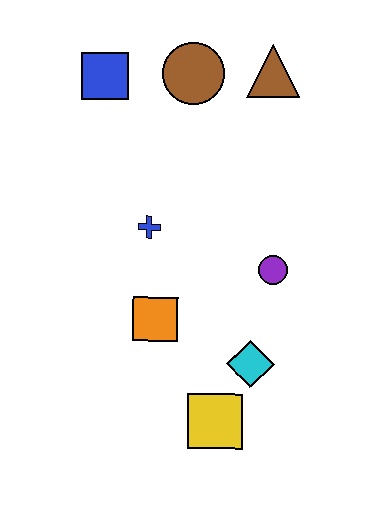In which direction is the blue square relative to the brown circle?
The blue square is to the left of the brown circle.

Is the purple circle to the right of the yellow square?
Yes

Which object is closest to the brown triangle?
The brown circle is closest to the brown triangle.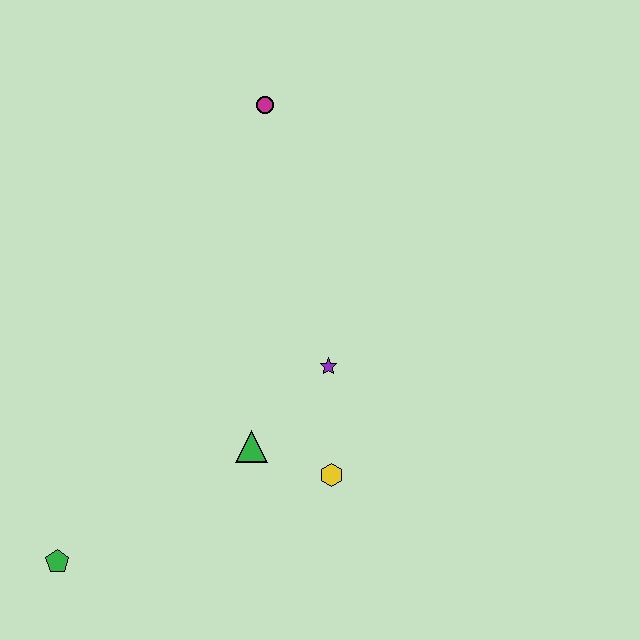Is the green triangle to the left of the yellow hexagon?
Yes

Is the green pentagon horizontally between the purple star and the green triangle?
No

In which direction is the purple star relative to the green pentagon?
The purple star is to the right of the green pentagon.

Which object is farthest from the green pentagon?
The magenta circle is farthest from the green pentagon.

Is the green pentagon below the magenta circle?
Yes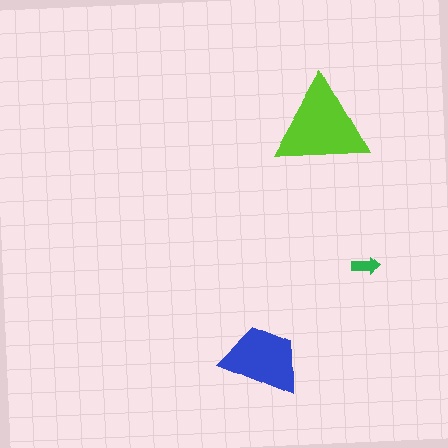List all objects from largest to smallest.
The lime triangle, the blue trapezoid, the green arrow.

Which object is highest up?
The lime triangle is topmost.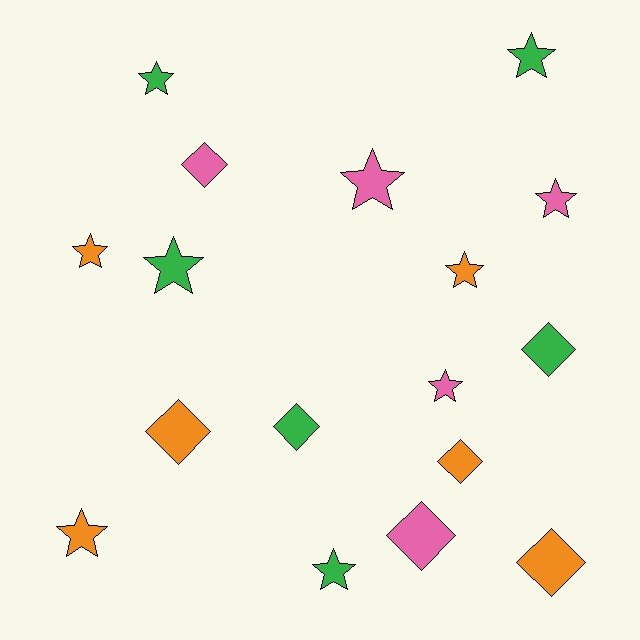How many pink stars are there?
There are 3 pink stars.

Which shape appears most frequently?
Star, with 10 objects.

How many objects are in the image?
There are 17 objects.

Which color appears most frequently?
Orange, with 6 objects.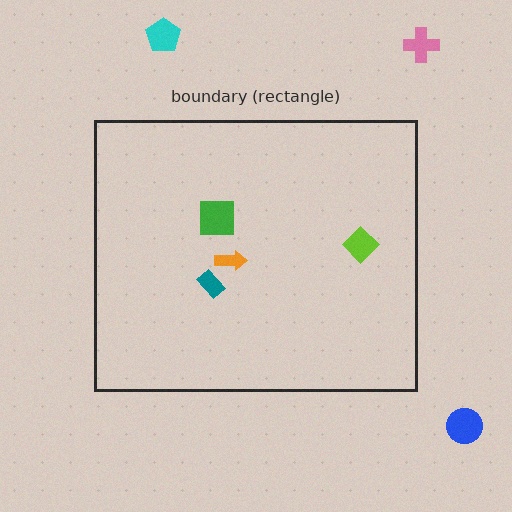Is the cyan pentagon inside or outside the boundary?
Outside.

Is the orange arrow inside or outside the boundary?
Inside.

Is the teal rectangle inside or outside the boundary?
Inside.